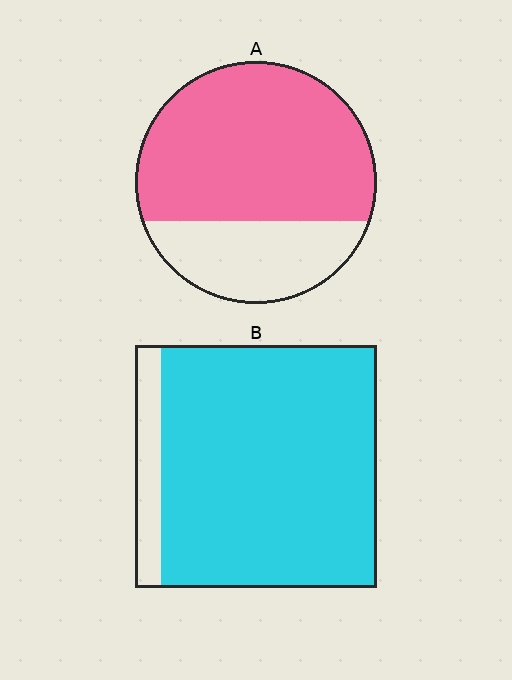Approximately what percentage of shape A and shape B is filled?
A is approximately 70% and B is approximately 90%.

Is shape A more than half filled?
Yes.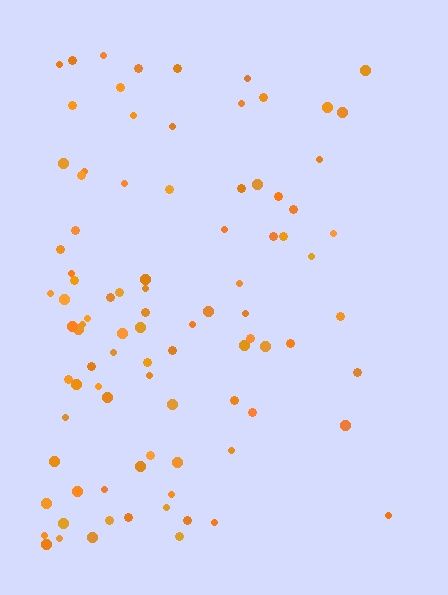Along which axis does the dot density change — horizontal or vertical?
Horizontal.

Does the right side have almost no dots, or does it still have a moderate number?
Still a moderate number, just noticeably fewer than the left.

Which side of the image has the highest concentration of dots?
The left.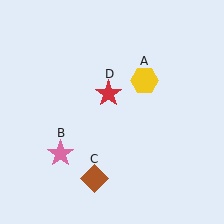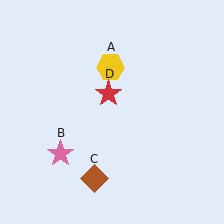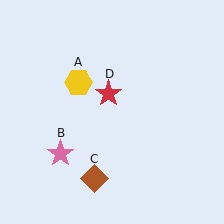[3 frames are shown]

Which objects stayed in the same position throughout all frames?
Pink star (object B) and brown diamond (object C) and red star (object D) remained stationary.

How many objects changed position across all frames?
1 object changed position: yellow hexagon (object A).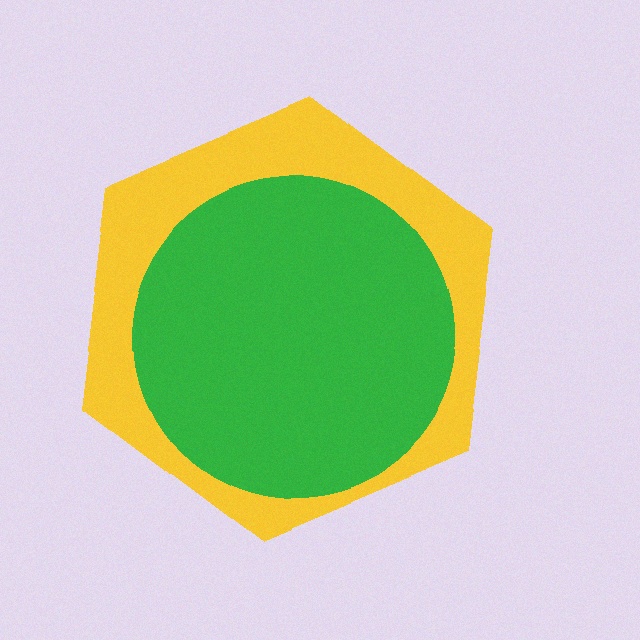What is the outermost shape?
The yellow hexagon.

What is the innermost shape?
The green circle.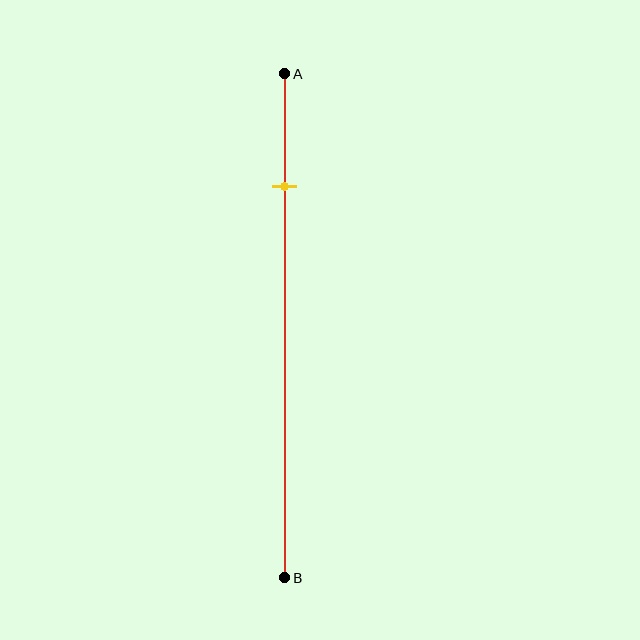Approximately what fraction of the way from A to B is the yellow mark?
The yellow mark is approximately 20% of the way from A to B.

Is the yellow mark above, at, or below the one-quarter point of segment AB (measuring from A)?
The yellow mark is approximately at the one-quarter point of segment AB.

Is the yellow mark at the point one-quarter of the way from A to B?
Yes, the mark is approximately at the one-quarter point.